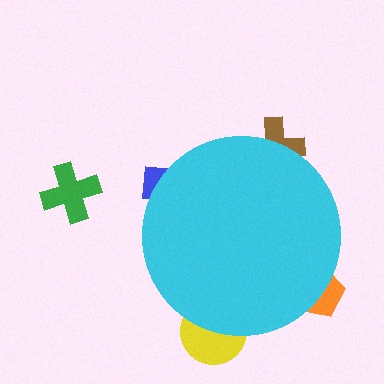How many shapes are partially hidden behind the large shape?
4 shapes are partially hidden.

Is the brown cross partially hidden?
Yes, the brown cross is partially hidden behind the cyan circle.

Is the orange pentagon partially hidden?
Yes, the orange pentagon is partially hidden behind the cyan circle.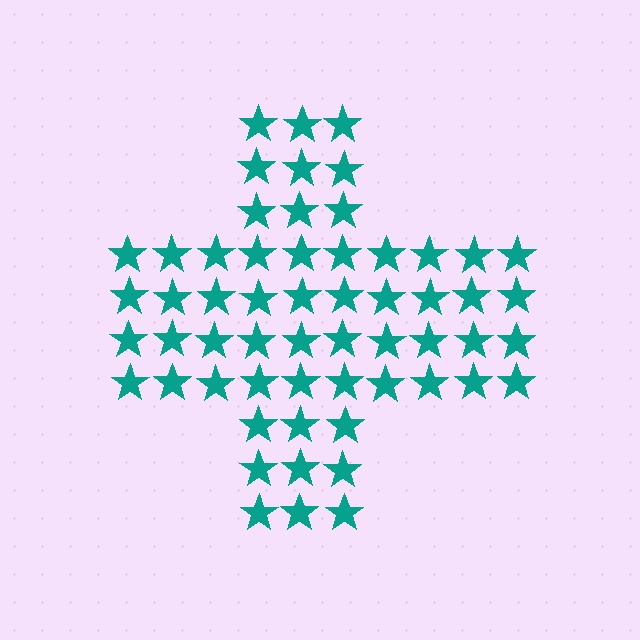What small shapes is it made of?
It is made of small stars.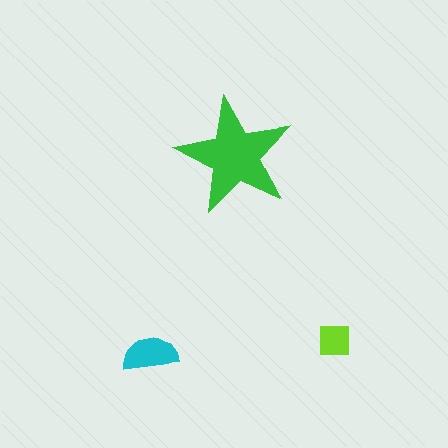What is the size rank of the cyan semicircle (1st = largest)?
2nd.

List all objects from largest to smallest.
The green star, the cyan semicircle, the lime square.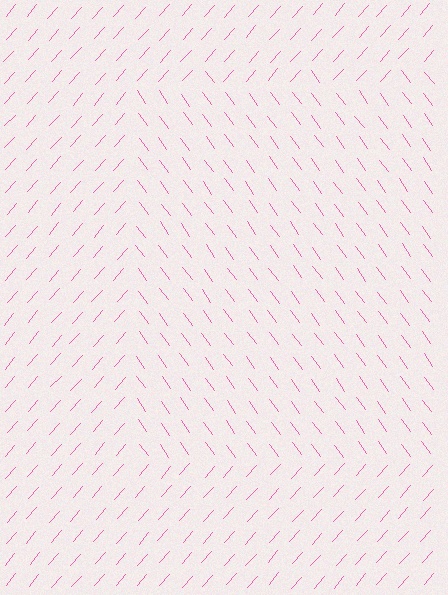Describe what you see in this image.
The image is filled with small pink line segments. A rectangle region in the image has lines oriented differently from the surrounding lines, creating a visible texture boundary.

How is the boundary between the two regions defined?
The boundary is defined purely by a change in line orientation (approximately 77 degrees difference). All lines are the same color and thickness.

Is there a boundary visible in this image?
Yes, there is a texture boundary formed by a change in line orientation.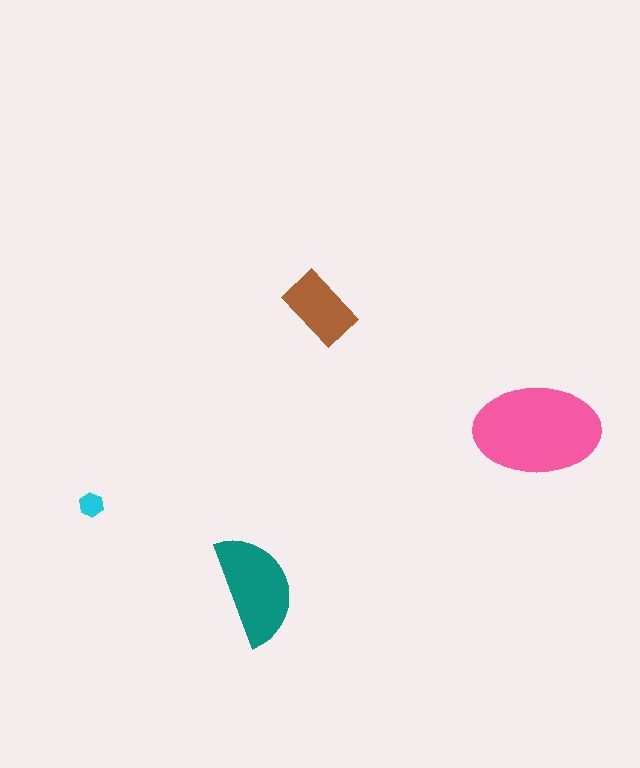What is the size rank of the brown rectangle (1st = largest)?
3rd.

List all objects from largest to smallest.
The pink ellipse, the teal semicircle, the brown rectangle, the cyan hexagon.